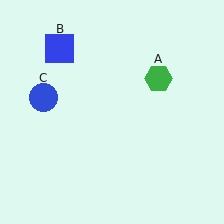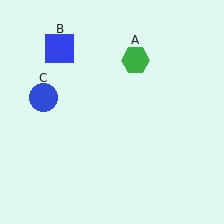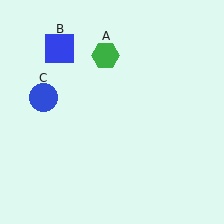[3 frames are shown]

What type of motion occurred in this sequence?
The green hexagon (object A) rotated counterclockwise around the center of the scene.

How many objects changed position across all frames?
1 object changed position: green hexagon (object A).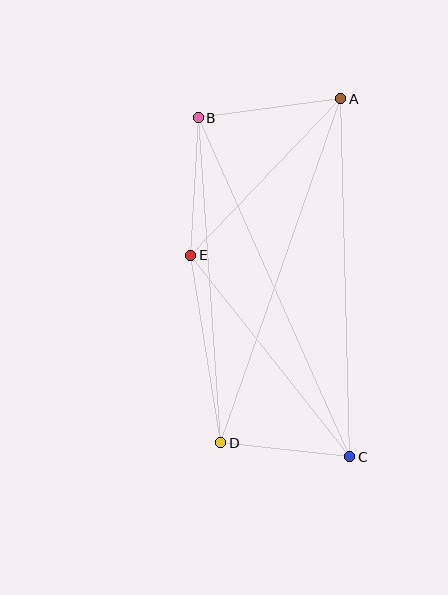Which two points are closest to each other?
Points C and D are closest to each other.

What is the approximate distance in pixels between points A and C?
The distance between A and C is approximately 358 pixels.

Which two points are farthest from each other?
Points B and C are farthest from each other.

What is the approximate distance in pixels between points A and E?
The distance between A and E is approximately 217 pixels.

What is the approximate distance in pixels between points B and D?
The distance between B and D is approximately 326 pixels.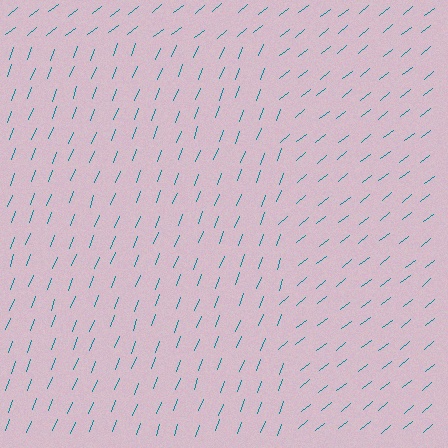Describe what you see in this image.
The image is filled with small teal line segments. A rectangle region in the image has lines oriented differently from the surrounding lines, creating a visible texture boundary.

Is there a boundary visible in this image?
Yes, there is a texture boundary formed by a change in line orientation.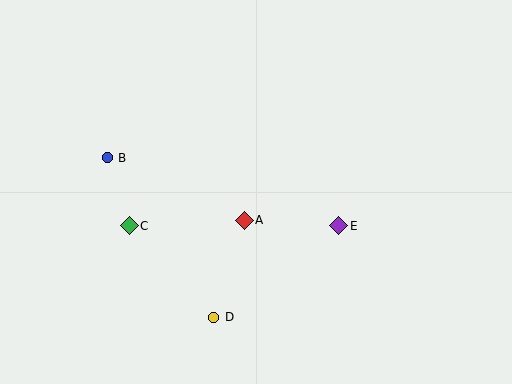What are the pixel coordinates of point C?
Point C is at (129, 226).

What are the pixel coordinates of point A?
Point A is at (244, 220).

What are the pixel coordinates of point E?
Point E is at (339, 226).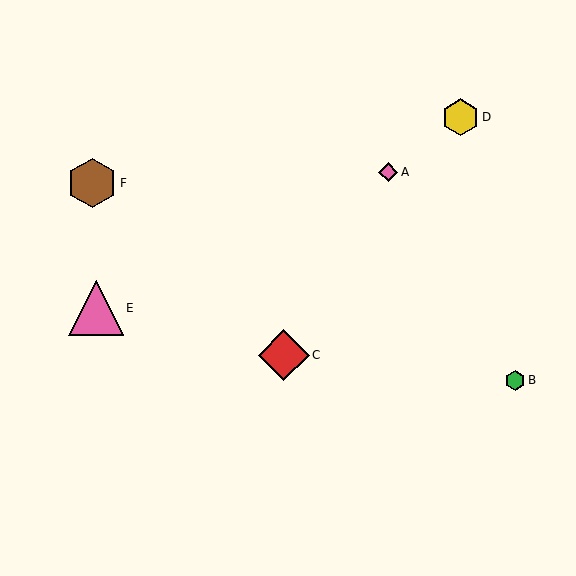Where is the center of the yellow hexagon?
The center of the yellow hexagon is at (460, 117).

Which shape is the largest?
The pink triangle (labeled E) is the largest.